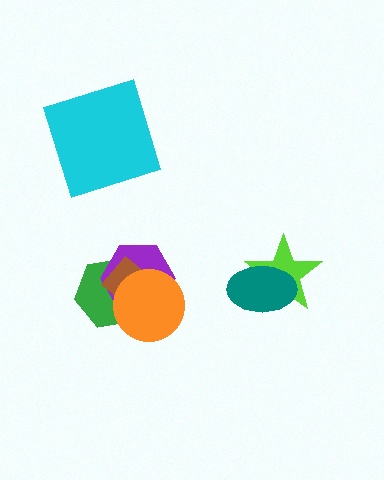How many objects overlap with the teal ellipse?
1 object overlaps with the teal ellipse.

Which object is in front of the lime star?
The teal ellipse is in front of the lime star.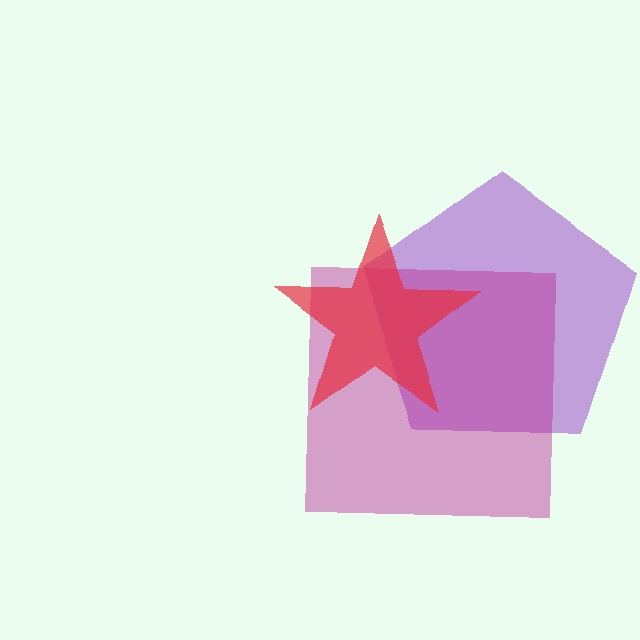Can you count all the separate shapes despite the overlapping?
Yes, there are 3 separate shapes.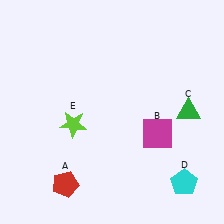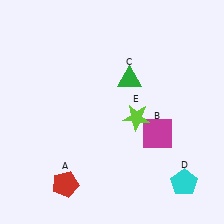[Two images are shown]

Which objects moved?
The objects that moved are: the green triangle (C), the lime star (E).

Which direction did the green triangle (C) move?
The green triangle (C) moved left.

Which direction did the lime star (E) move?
The lime star (E) moved right.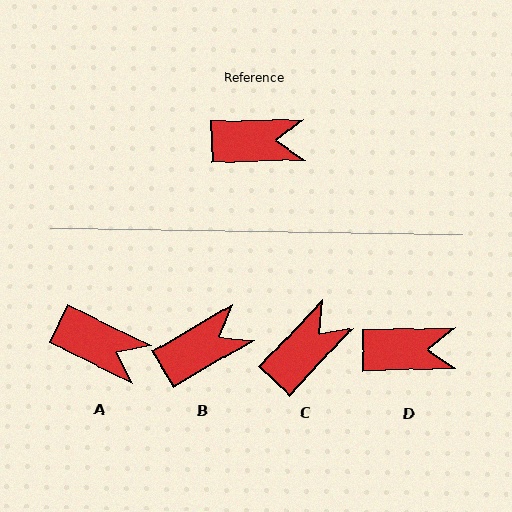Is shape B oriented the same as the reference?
No, it is off by about 29 degrees.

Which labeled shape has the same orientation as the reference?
D.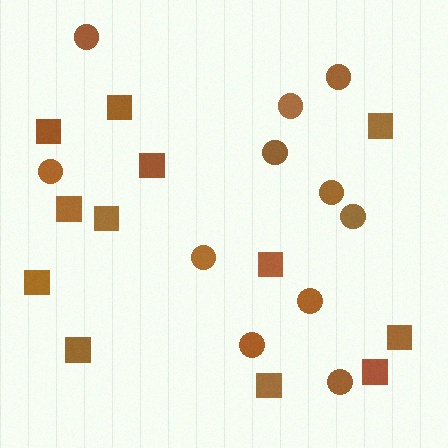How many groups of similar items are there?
There are 2 groups: one group of circles (11) and one group of squares (12).